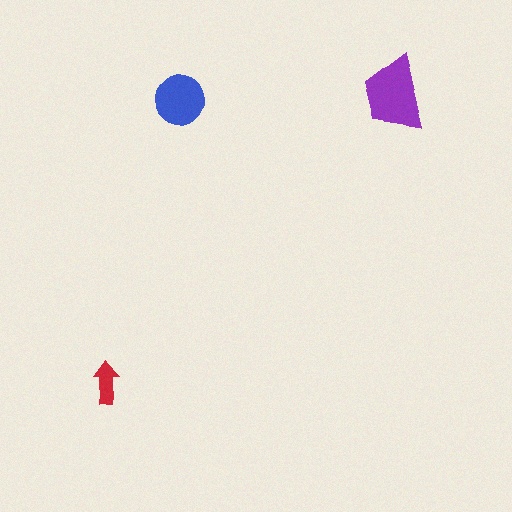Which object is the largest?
The purple trapezoid.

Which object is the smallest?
The red arrow.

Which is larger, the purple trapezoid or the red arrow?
The purple trapezoid.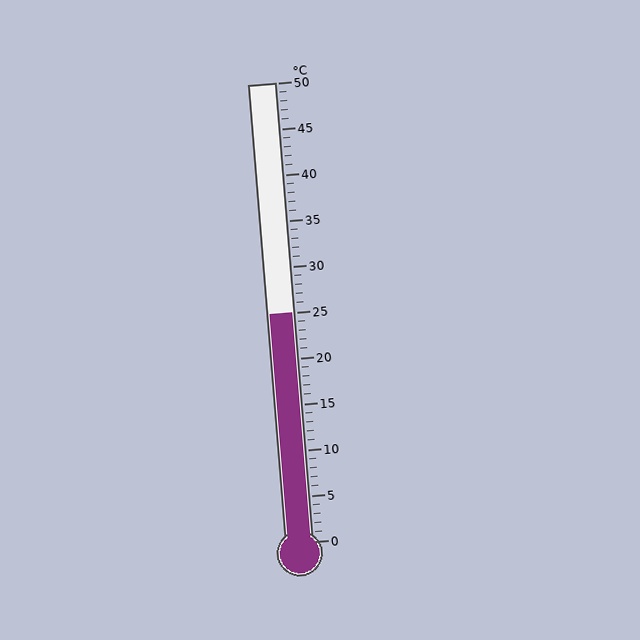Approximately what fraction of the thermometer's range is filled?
The thermometer is filled to approximately 50% of its range.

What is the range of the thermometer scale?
The thermometer scale ranges from 0°C to 50°C.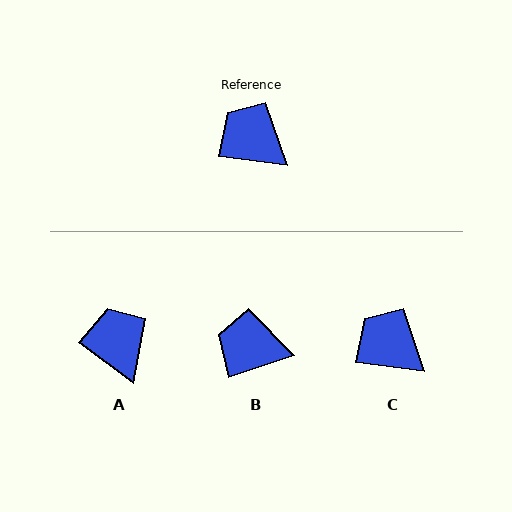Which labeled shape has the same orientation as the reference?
C.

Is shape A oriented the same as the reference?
No, it is off by about 29 degrees.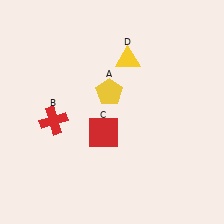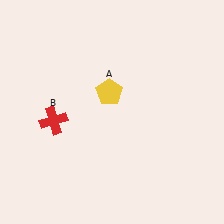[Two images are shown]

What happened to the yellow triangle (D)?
The yellow triangle (D) was removed in Image 2. It was in the top-right area of Image 1.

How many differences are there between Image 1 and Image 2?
There are 2 differences between the two images.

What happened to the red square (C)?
The red square (C) was removed in Image 2. It was in the bottom-left area of Image 1.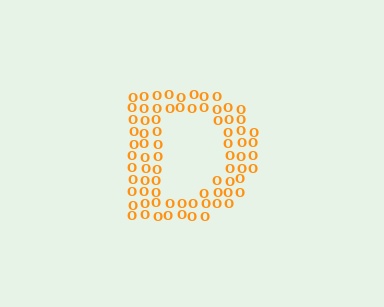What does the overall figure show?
The overall figure shows the letter D.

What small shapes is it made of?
It is made of small letter O's.